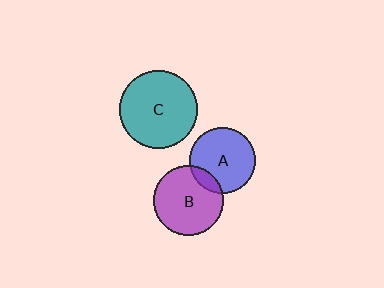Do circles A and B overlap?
Yes.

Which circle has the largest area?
Circle C (teal).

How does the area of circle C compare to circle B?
Approximately 1.2 times.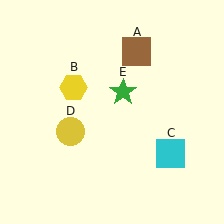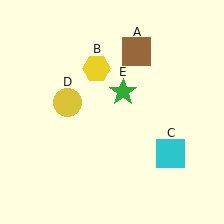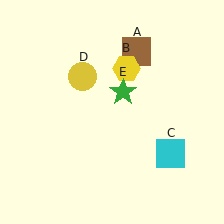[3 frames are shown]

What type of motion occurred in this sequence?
The yellow hexagon (object B), yellow circle (object D) rotated clockwise around the center of the scene.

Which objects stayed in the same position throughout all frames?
Brown square (object A) and cyan square (object C) and green star (object E) remained stationary.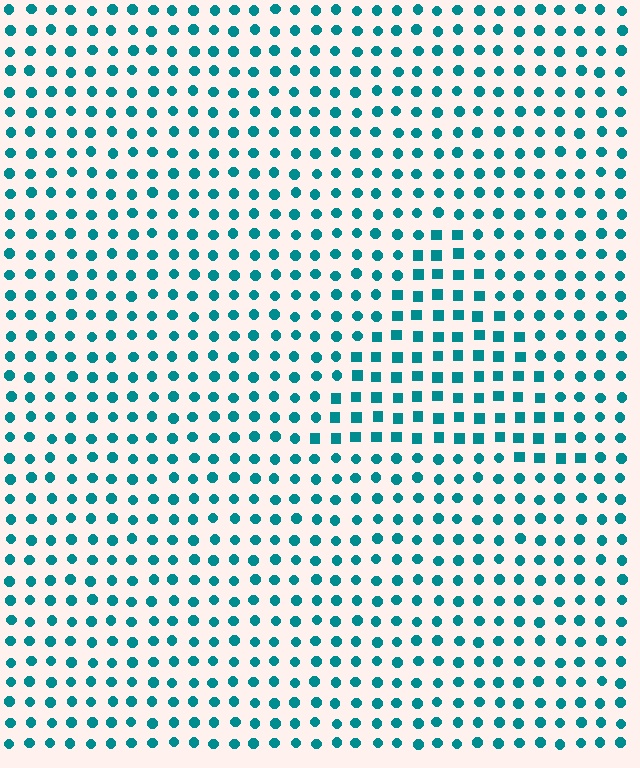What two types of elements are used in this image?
The image uses squares inside the triangle region and circles outside it.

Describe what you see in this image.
The image is filled with small teal elements arranged in a uniform grid. A triangle-shaped region contains squares, while the surrounding area contains circles. The boundary is defined purely by the change in element shape.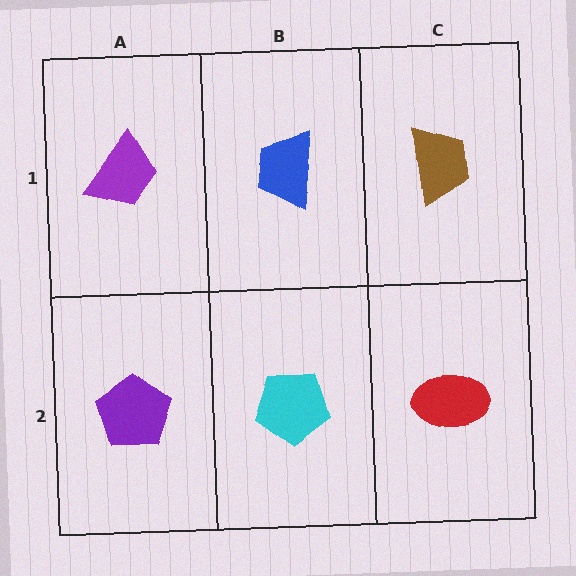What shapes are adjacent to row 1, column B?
A cyan pentagon (row 2, column B), a purple trapezoid (row 1, column A), a brown trapezoid (row 1, column C).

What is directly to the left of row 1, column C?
A blue trapezoid.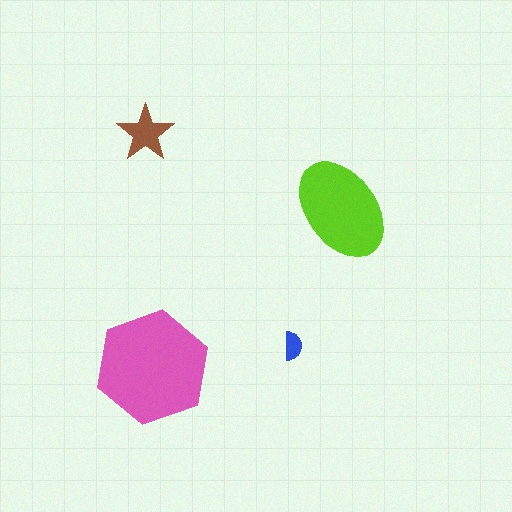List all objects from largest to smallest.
The pink hexagon, the lime ellipse, the brown star, the blue semicircle.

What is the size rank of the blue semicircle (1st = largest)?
4th.